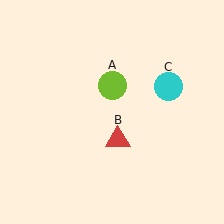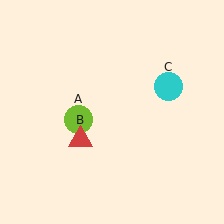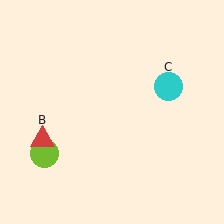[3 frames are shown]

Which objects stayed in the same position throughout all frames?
Cyan circle (object C) remained stationary.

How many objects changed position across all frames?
2 objects changed position: lime circle (object A), red triangle (object B).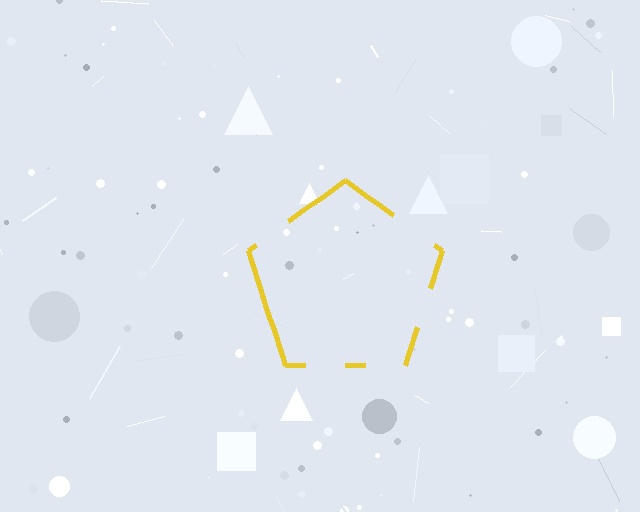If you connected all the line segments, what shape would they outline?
They would outline a pentagon.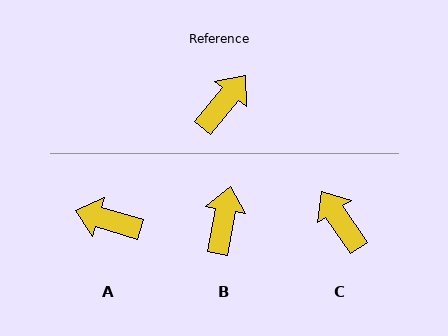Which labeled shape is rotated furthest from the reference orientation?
A, about 112 degrees away.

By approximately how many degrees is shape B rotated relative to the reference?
Approximately 29 degrees counter-clockwise.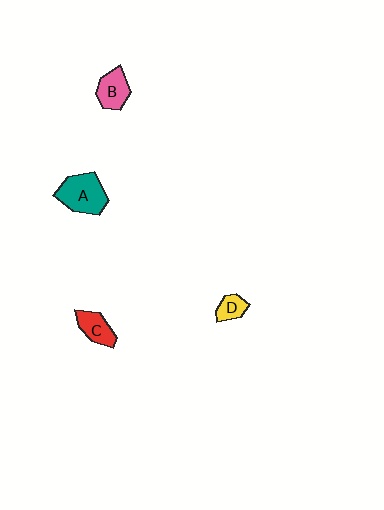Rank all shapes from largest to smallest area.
From largest to smallest: A (teal), B (pink), C (red), D (yellow).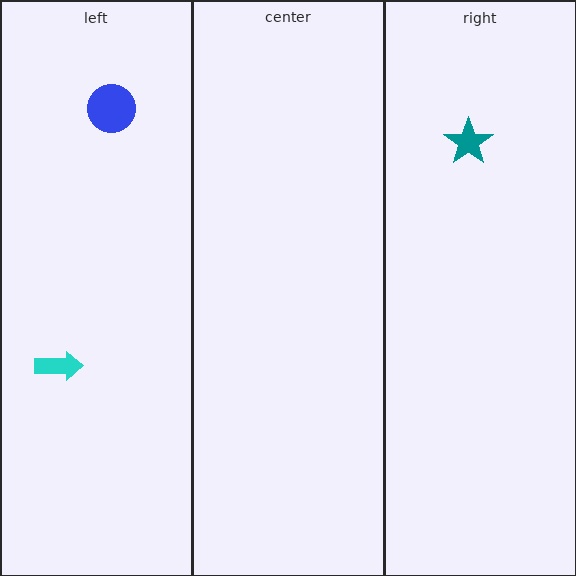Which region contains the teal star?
The right region.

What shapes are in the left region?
The cyan arrow, the blue circle.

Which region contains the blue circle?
The left region.